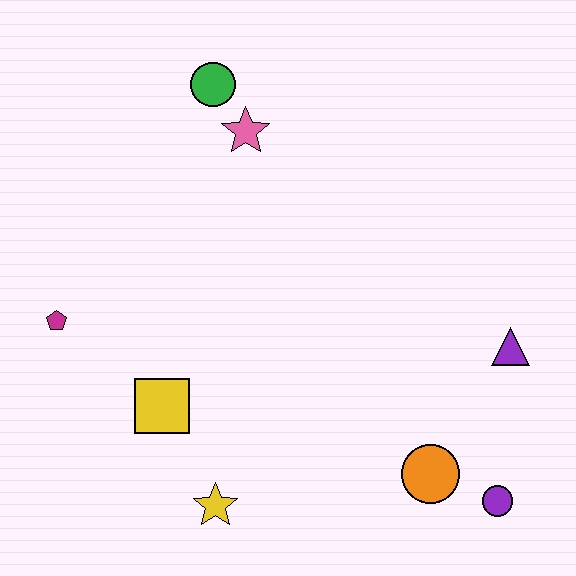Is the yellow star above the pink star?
No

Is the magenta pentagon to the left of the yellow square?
Yes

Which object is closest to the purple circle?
The orange circle is closest to the purple circle.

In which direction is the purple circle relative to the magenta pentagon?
The purple circle is to the right of the magenta pentagon.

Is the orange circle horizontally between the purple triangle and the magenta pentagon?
Yes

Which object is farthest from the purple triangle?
The magenta pentagon is farthest from the purple triangle.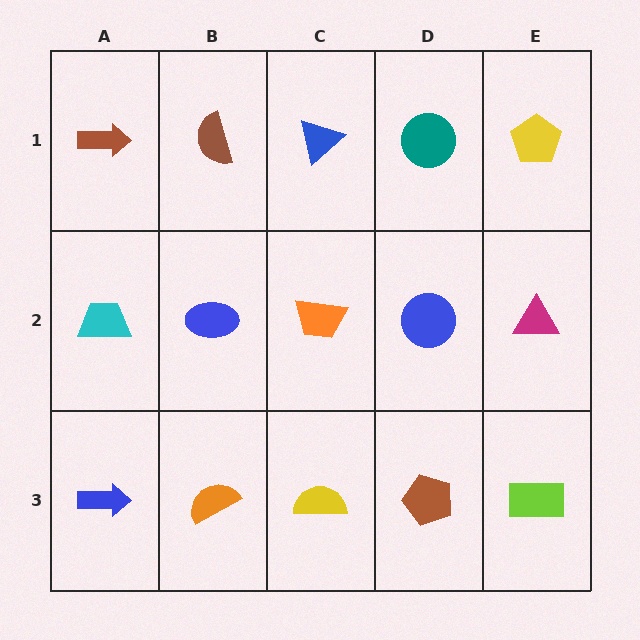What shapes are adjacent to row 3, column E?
A magenta triangle (row 2, column E), a brown pentagon (row 3, column D).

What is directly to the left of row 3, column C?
An orange semicircle.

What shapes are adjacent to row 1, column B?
A blue ellipse (row 2, column B), a brown arrow (row 1, column A), a blue triangle (row 1, column C).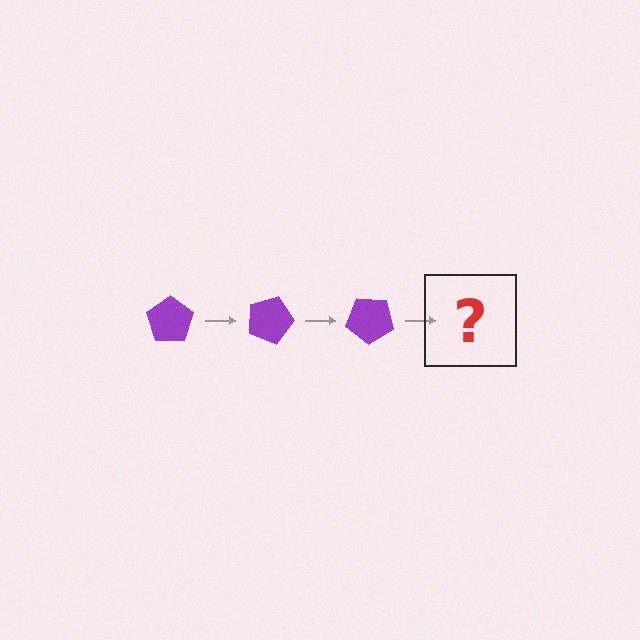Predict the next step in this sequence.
The next step is a purple pentagon rotated 60 degrees.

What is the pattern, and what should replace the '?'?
The pattern is that the pentagon rotates 20 degrees each step. The '?' should be a purple pentagon rotated 60 degrees.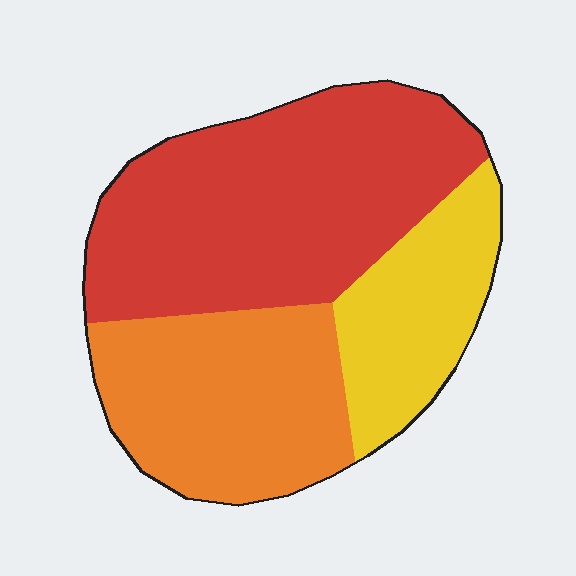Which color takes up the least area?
Yellow, at roughly 20%.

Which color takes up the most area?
Red, at roughly 50%.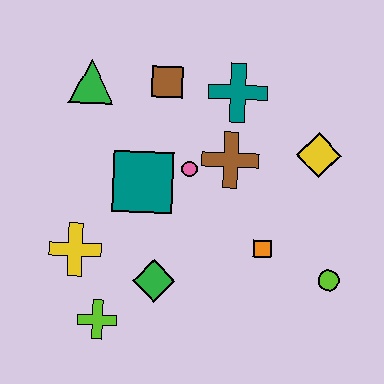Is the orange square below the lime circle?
No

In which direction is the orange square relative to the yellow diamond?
The orange square is below the yellow diamond.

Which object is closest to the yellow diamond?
The brown cross is closest to the yellow diamond.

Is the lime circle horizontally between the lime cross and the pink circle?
No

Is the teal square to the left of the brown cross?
Yes